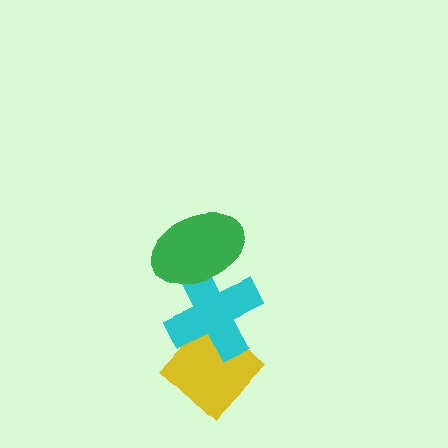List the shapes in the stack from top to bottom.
From top to bottom: the green ellipse, the cyan cross, the yellow diamond.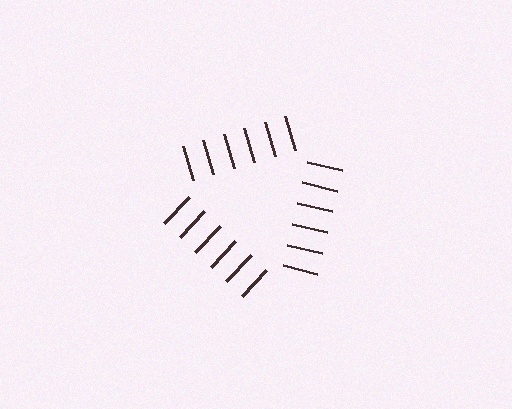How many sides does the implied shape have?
3 sides — the line-ends trace a triangle.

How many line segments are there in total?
18 — 6 along each of the 3 edges.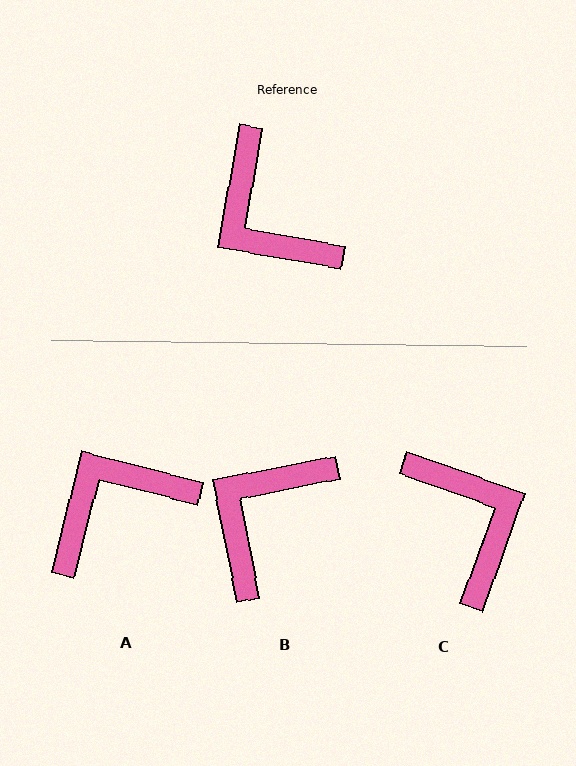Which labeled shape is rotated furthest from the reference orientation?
C, about 170 degrees away.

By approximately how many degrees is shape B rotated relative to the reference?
Approximately 69 degrees clockwise.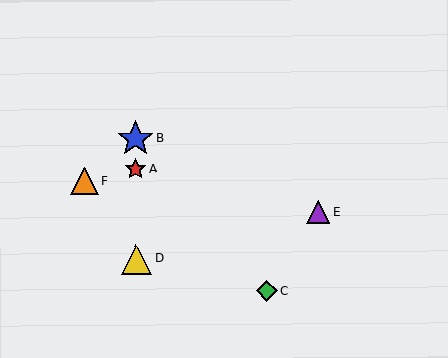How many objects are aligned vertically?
3 objects (A, B, D) are aligned vertically.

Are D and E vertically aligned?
No, D is at x≈136 and E is at x≈319.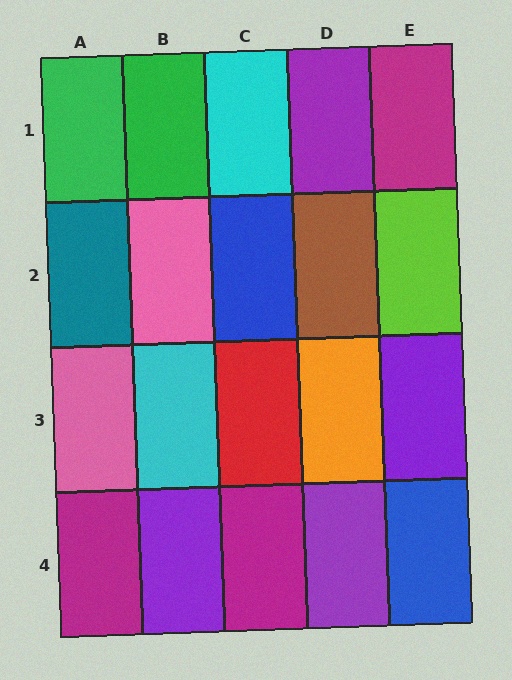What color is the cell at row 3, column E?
Purple.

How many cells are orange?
1 cell is orange.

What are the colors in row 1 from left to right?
Green, green, cyan, purple, magenta.